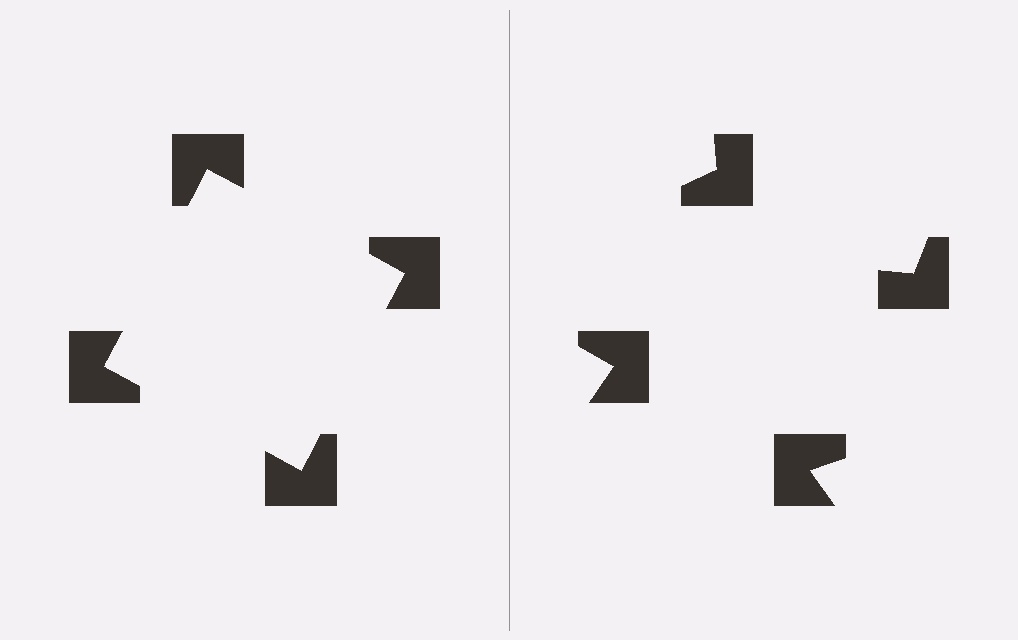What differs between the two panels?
The notched squares are positioned identically on both sides; only the wedge orientations differ. On the left they align to a square; on the right they are misaligned.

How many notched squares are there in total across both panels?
8 — 4 on each side.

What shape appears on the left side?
An illusory square.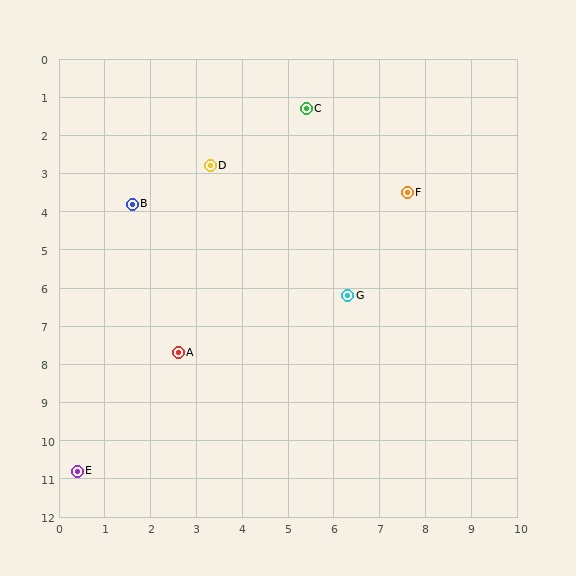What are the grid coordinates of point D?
Point D is at approximately (3.3, 2.8).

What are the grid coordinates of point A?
Point A is at approximately (2.6, 7.7).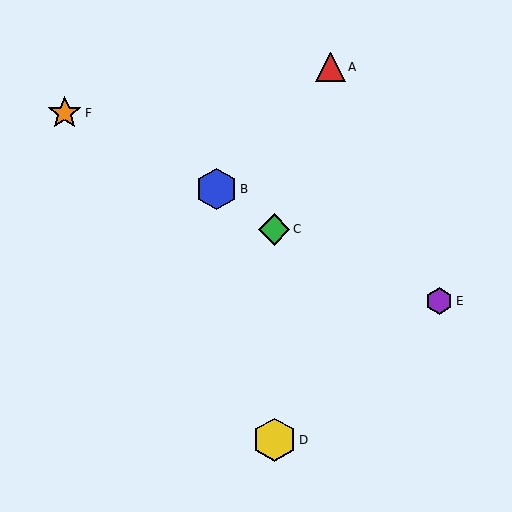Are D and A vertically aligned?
No, D is at x≈274 and A is at x≈330.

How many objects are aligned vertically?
2 objects (C, D) are aligned vertically.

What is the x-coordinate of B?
Object B is at x≈216.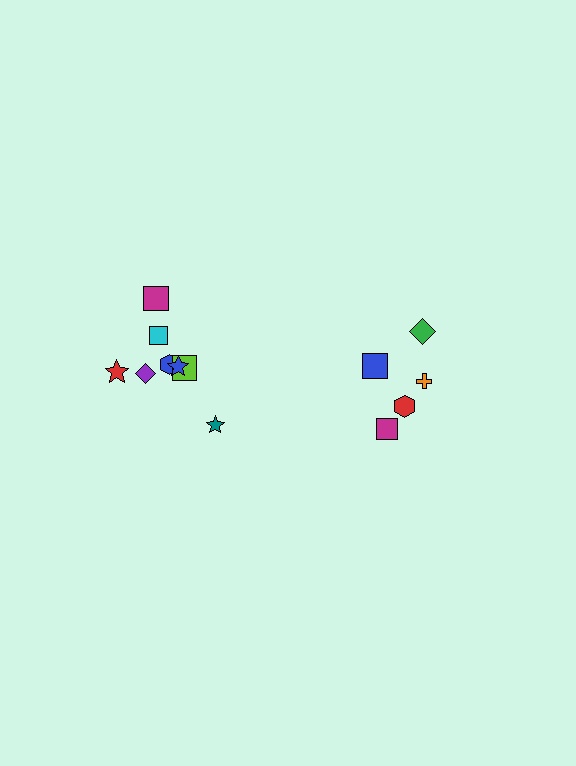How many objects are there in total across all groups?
There are 13 objects.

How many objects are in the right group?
There are 5 objects.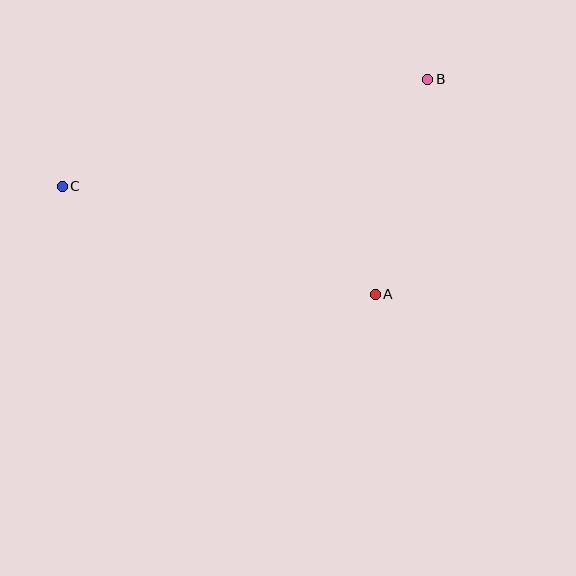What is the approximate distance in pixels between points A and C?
The distance between A and C is approximately 331 pixels.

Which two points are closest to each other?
Points A and B are closest to each other.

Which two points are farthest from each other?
Points B and C are farthest from each other.